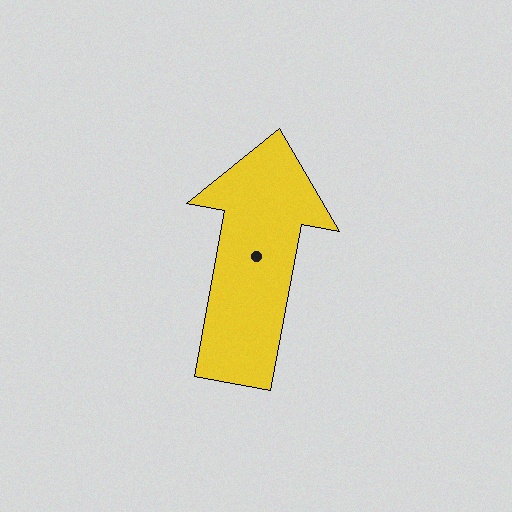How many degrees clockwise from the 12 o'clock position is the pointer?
Approximately 10 degrees.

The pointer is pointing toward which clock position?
Roughly 12 o'clock.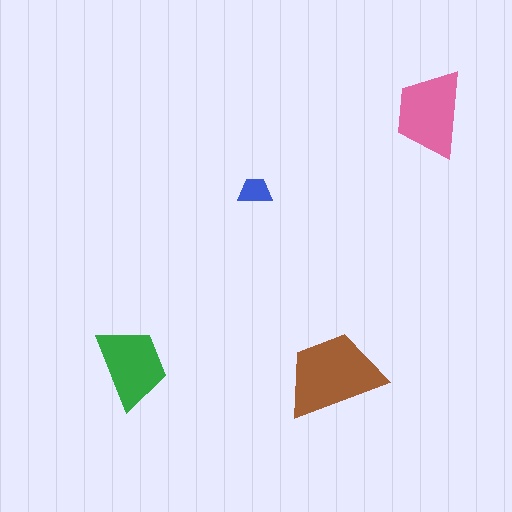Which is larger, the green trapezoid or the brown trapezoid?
The brown one.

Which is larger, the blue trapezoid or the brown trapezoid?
The brown one.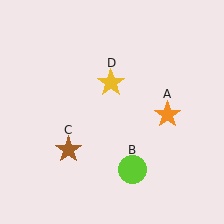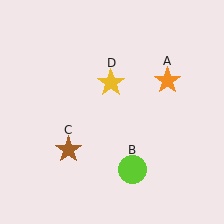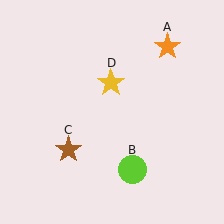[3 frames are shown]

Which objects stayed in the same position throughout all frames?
Lime circle (object B) and brown star (object C) and yellow star (object D) remained stationary.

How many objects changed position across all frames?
1 object changed position: orange star (object A).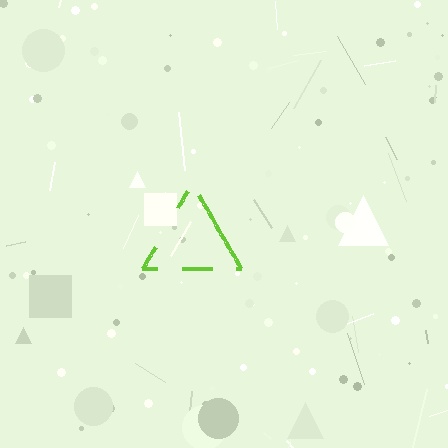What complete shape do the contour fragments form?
The contour fragments form a triangle.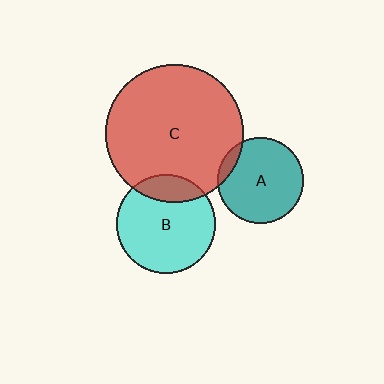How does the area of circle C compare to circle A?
Approximately 2.6 times.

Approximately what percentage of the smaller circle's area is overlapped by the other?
Approximately 10%.